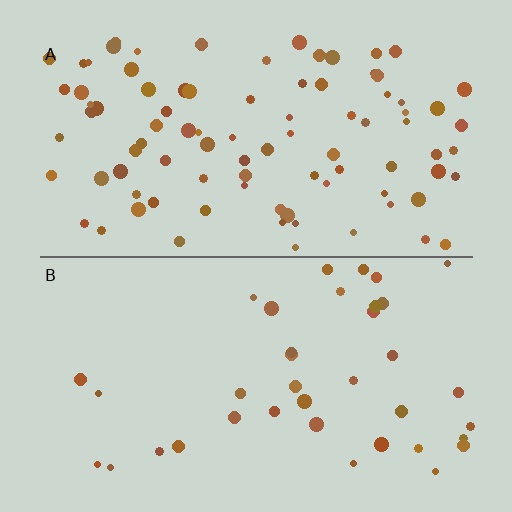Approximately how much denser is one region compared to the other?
Approximately 2.4× — region A over region B.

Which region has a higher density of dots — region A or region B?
A (the top).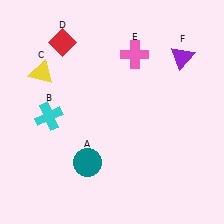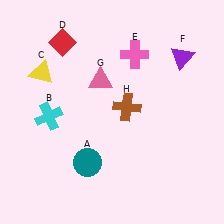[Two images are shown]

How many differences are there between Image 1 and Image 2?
There are 2 differences between the two images.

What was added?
A pink triangle (G), a brown cross (H) were added in Image 2.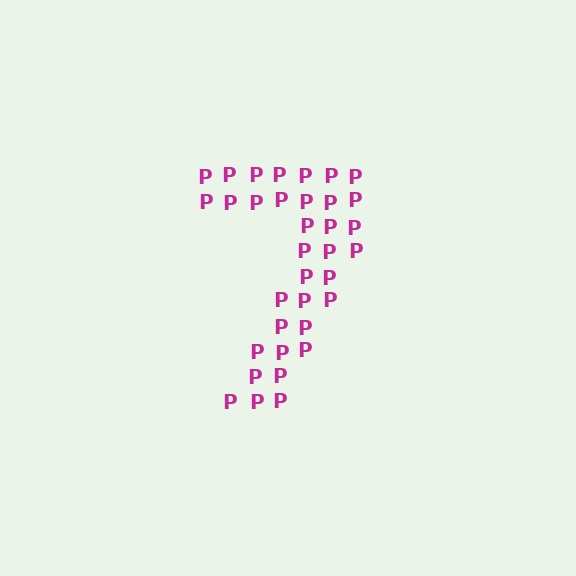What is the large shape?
The large shape is the digit 7.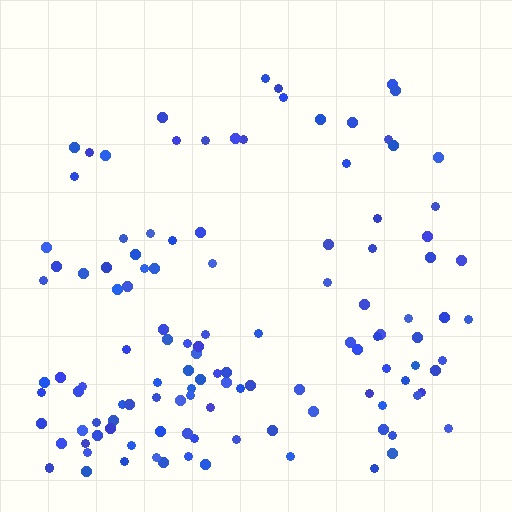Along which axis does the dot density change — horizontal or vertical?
Vertical.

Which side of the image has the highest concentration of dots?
The bottom.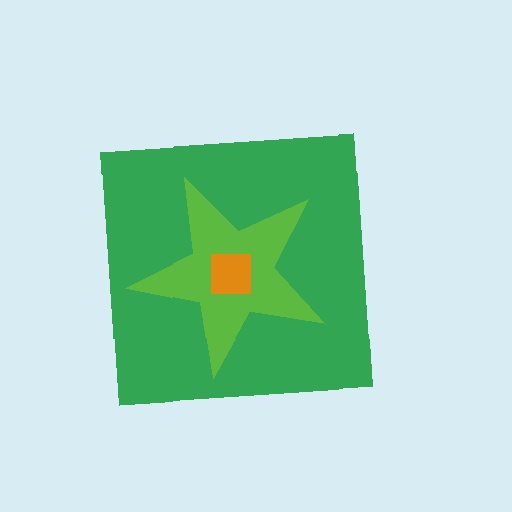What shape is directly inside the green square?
The lime star.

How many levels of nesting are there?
3.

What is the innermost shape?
The orange square.